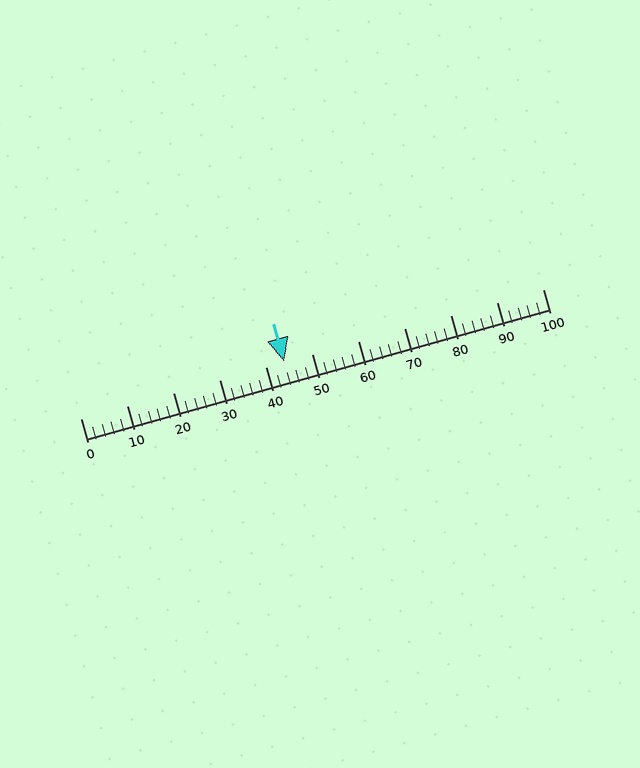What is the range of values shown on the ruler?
The ruler shows values from 0 to 100.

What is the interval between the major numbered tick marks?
The major tick marks are spaced 10 units apart.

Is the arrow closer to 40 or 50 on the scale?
The arrow is closer to 40.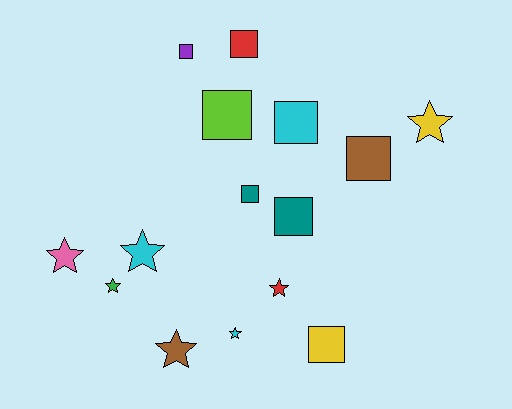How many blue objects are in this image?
There are no blue objects.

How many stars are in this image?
There are 7 stars.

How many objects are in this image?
There are 15 objects.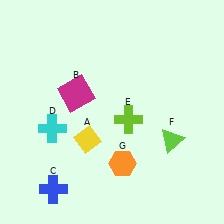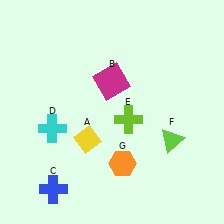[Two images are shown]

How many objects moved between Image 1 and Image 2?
1 object moved between the two images.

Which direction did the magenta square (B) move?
The magenta square (B) moved right.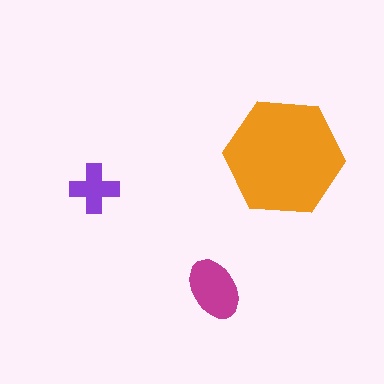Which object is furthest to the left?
The purple cross is leftmost.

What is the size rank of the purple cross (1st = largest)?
3rd.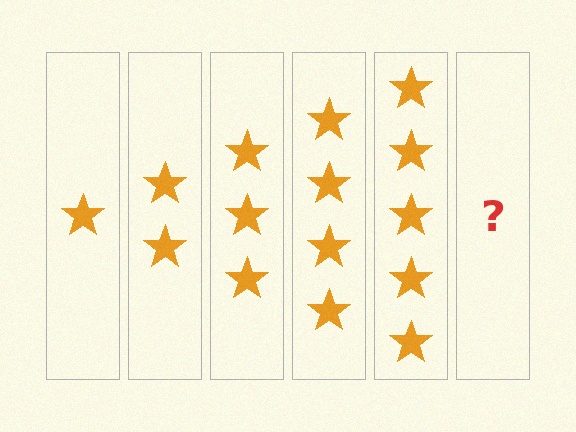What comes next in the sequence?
The next element should be 6 stars.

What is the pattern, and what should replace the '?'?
The pattern is that each step adds one more star. The '?' should be 6 stars.